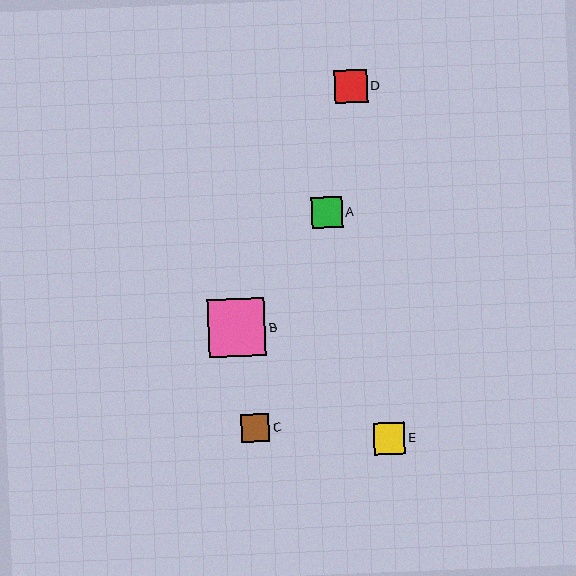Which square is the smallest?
Square C is the smallest with a size of approximately 28 pixels.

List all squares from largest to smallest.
From largest to smallest: B, D, E, A, C.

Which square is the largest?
Square B is the largest with a size of approximately 58 pixels.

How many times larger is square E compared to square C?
Square E is approximately 1.1 times the size of square C.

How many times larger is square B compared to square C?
Square B is approximately 2.0 times the size of square C.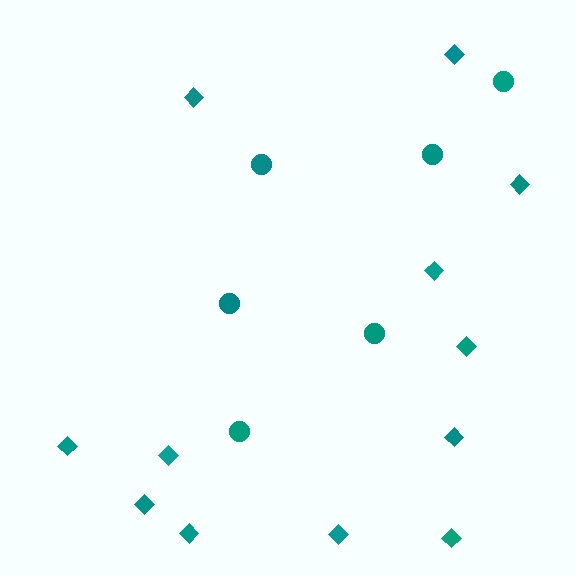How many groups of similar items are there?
There are 2 groups: one group of diamonds (12) and one group of circles (6).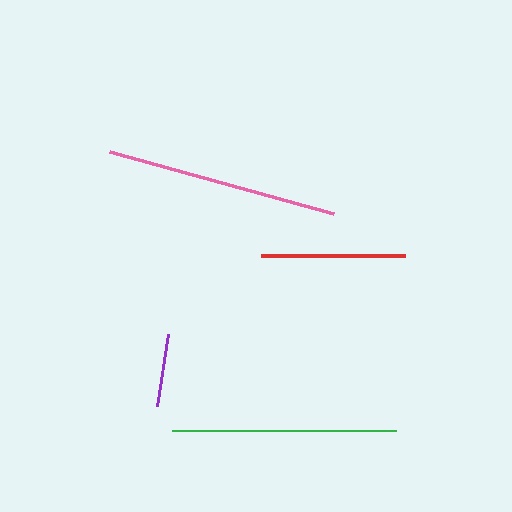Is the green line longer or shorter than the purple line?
The green line is longer than the purple line.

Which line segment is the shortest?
The purple line is the shortest at approximately 73 pixels.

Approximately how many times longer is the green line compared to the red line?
The green line is approximately 1.6 times the length of the red line.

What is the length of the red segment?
The red segment is approximately 144 pixels long.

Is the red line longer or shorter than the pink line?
The pink line is longer than the red line.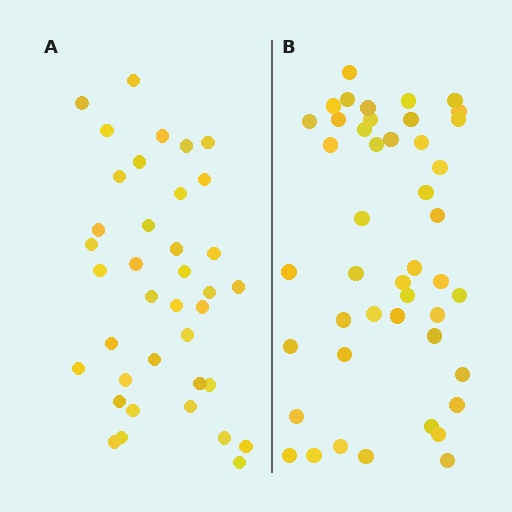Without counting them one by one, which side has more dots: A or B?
Region B (the right region) has more dots.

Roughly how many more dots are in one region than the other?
Region B has roughly 8 or so more dots than region A.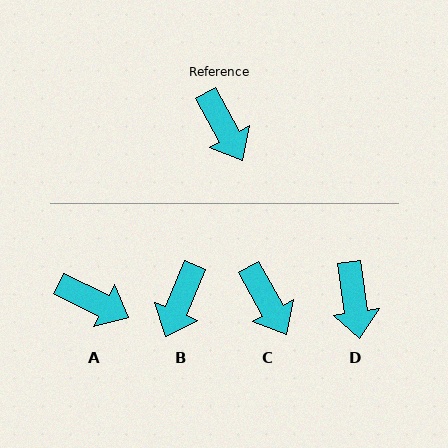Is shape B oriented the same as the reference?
No, it is off by about 51 degrees.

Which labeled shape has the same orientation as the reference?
C.